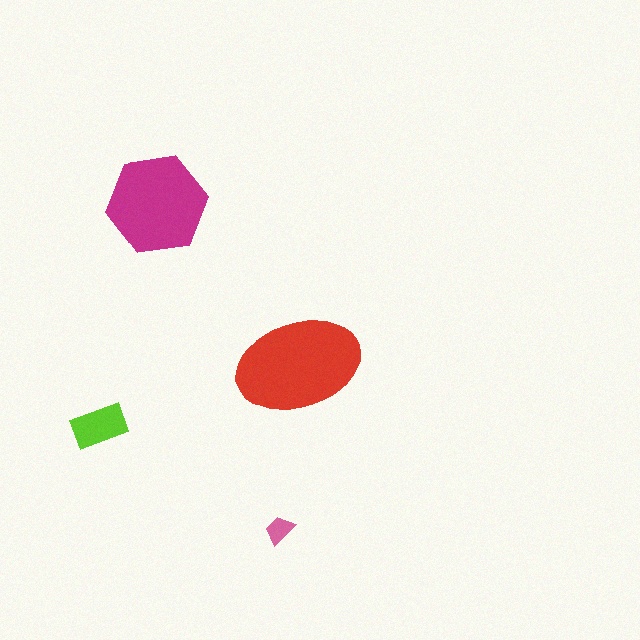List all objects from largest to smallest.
The red ellipse, the magenta hexagon, the lime rectangle, the pink trapezoid.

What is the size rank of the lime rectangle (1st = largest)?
3rd.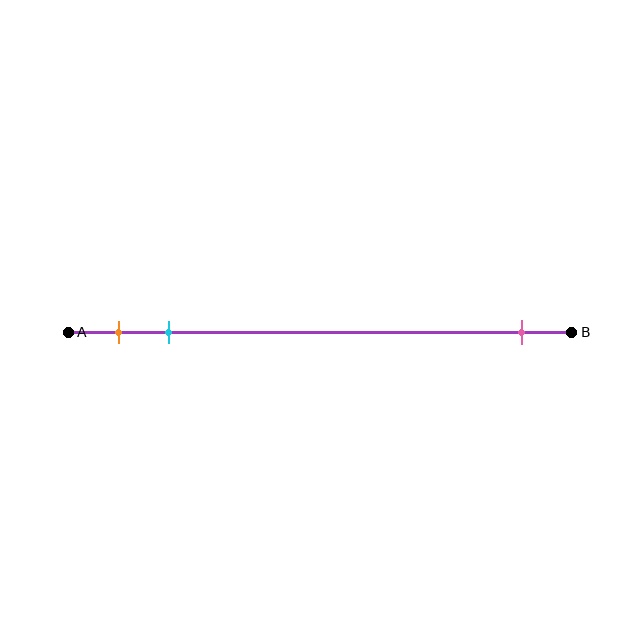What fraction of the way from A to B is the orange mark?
The orange mark is approximately 10% (0.1) of the way from A to B.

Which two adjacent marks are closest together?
The orange and cyan marks are the closest adjacent pair.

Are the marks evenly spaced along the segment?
No, the marks are not evenly spaced.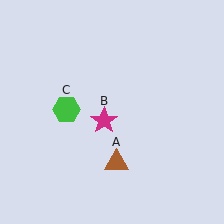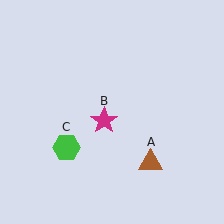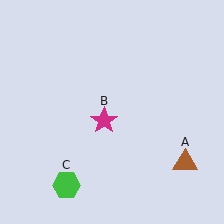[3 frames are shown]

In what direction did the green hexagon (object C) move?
The green hexagon (object C) moved down.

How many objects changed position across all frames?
2 objects changed position: brown triangle (object A), green hexagon (object C).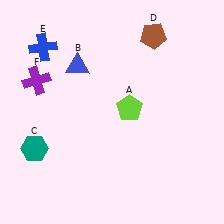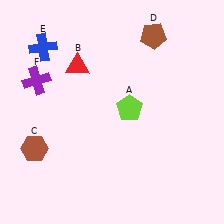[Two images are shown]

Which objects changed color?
B changed from blue to red. C changed from teal to brown.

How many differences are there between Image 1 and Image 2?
There are 2 differences between the two images.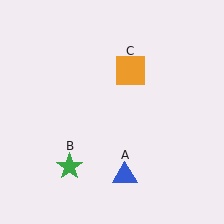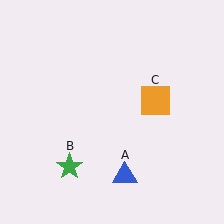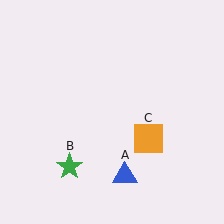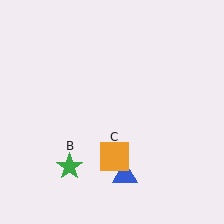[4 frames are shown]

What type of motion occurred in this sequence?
The orange square (object C) rotated clockwise around the center of the scene.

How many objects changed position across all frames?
1 object changed position: orange square (object C).